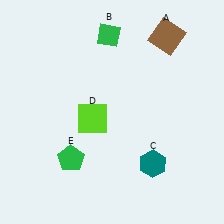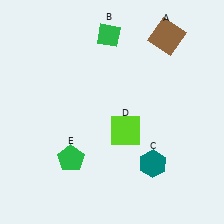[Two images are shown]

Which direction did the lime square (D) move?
The lime square (D) moved right.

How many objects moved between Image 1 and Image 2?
1 object moved between the two images.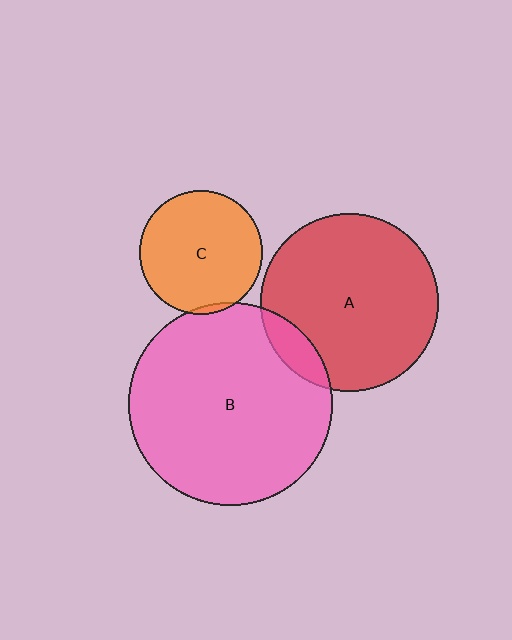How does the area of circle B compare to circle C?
Approximately 2.7 times.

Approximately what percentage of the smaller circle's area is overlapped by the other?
Approximately 5%.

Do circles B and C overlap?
Yes.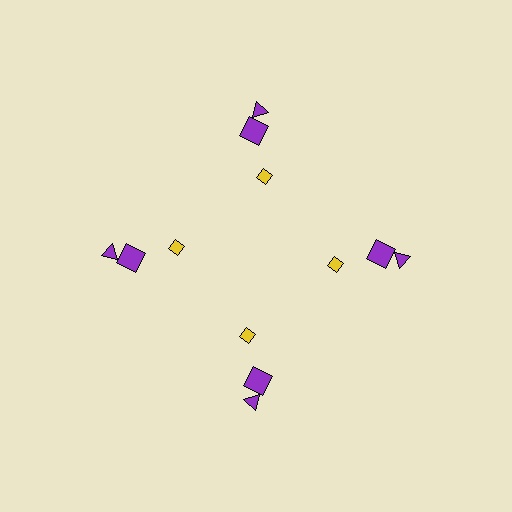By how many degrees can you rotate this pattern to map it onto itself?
The pattern maps onto itself every 90 degrees of rotation.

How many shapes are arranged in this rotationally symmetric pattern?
There are 12 shapes, arranged in 4 groups of 3.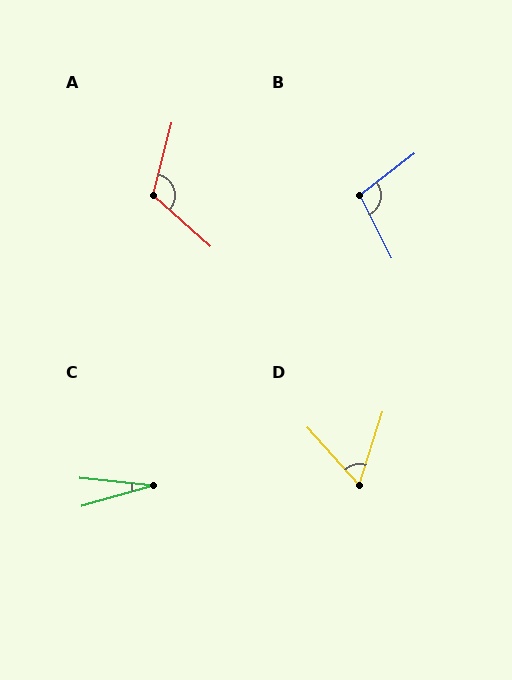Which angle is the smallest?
C, at approximately 21 degrees.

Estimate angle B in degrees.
Approximately 101 degrees.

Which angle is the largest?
A, at approximately 117 degrees.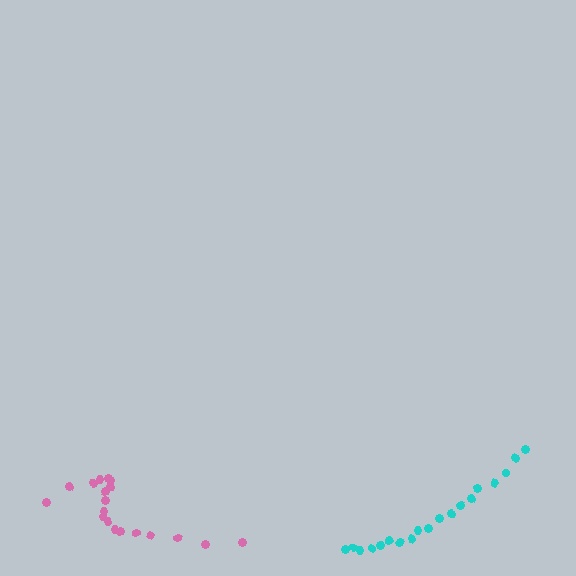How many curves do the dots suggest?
There are 2 distinct paths.